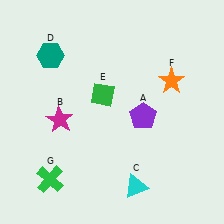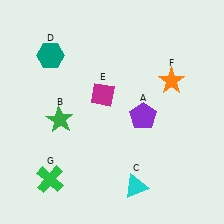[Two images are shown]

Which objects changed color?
B changed from magenta to green. E changed from green to magenta.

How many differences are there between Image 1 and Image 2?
There are 2 differences between the two images.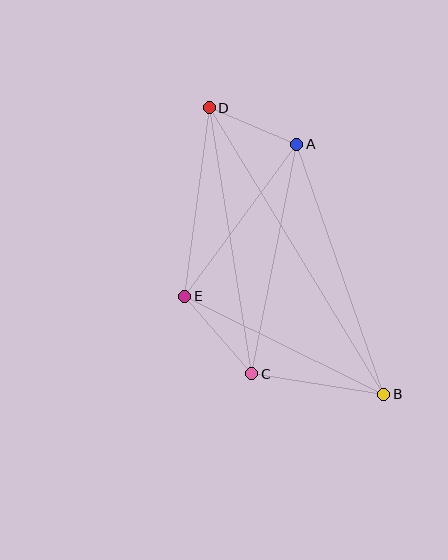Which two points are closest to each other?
Points A and D are closest to each other.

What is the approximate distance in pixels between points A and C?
The distance between A and C is approximately 233 pixels.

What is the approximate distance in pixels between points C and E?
The distance between C and E is approximately 102 pixels.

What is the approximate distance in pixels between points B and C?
The distance between B and C is approximately 134 pixels.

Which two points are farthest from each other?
Points B and D are farthest from each other.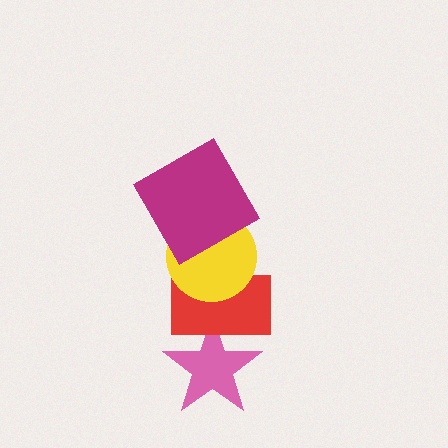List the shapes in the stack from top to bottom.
From top to bottom: the magenta square, the yellow circle, the red rectangle, the pink star.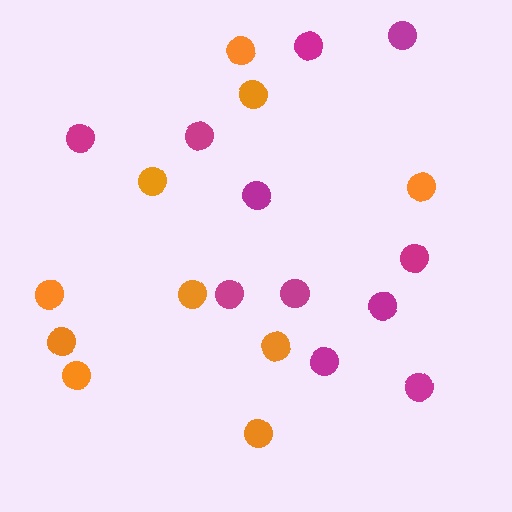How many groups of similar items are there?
There are 2 groups: one group of orange circles (10) and one group of magenta circles (11).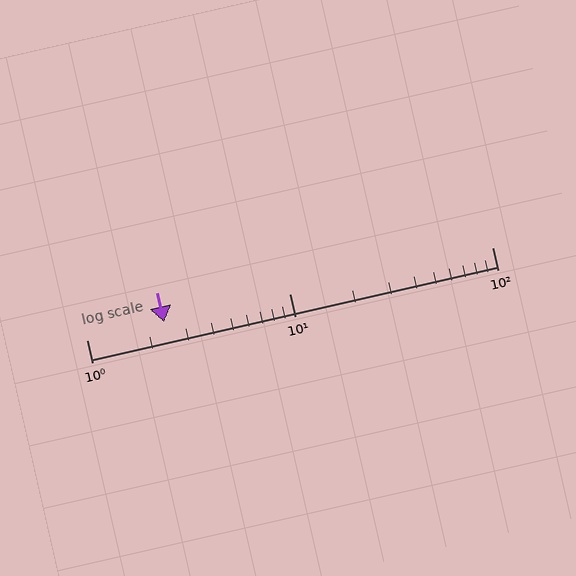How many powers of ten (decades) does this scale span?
The scale spans 2 decades, from 1 to 100.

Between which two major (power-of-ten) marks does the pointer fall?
The pointer is between 1 and 10.